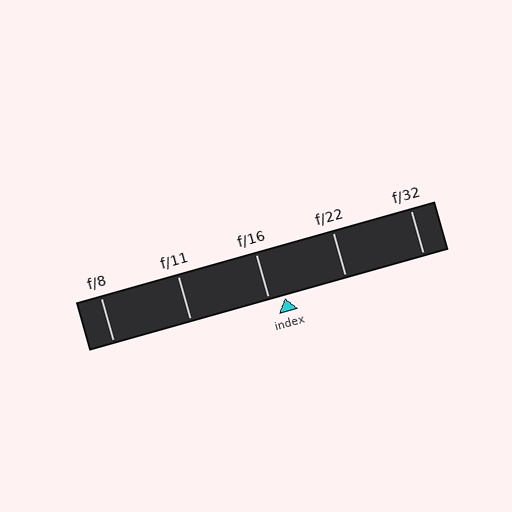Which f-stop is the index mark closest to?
The index mark is closest to f/16.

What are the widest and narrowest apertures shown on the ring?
The widest aperture shown is f/8 and the narrowest is f/32.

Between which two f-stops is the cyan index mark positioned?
The index mark is between f/16 and f/22.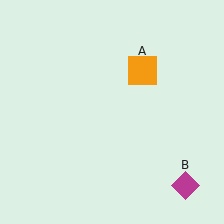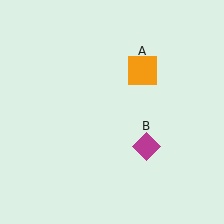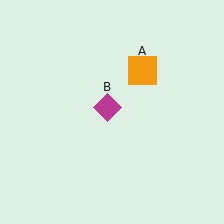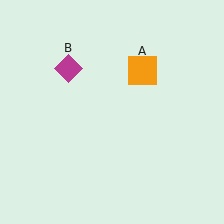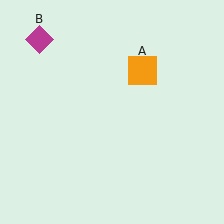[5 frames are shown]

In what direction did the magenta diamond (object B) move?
The magenta diamond (object B) moved up and to the left.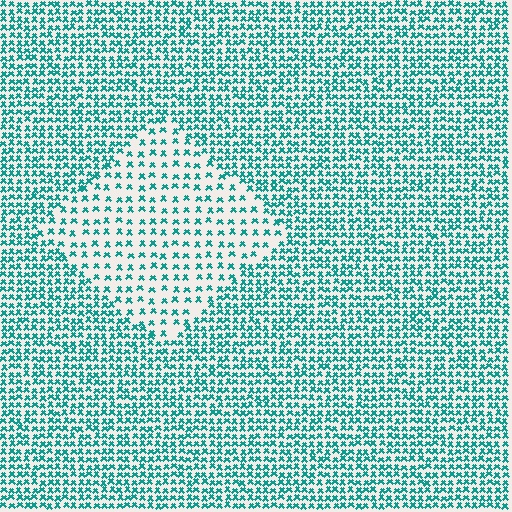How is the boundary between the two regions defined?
The boundary is defined by a change in element density (approximately 2.2x ratio). All elements are the same color, size, and shape.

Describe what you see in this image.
The image contains small teal elements arranged at two different densities. A diamond-shaped region is visible where the elements are less densely packed than the surrounding area.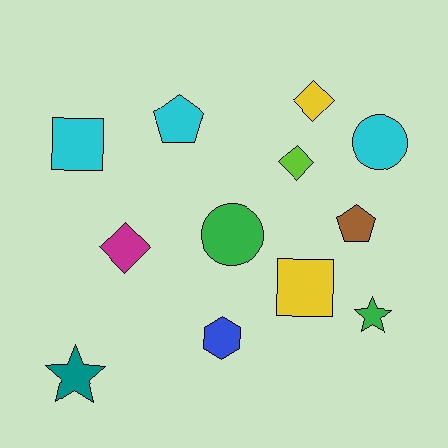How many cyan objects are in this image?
There are 3 cyan objects.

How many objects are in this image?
There are 12 objects.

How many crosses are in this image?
There are no crosses.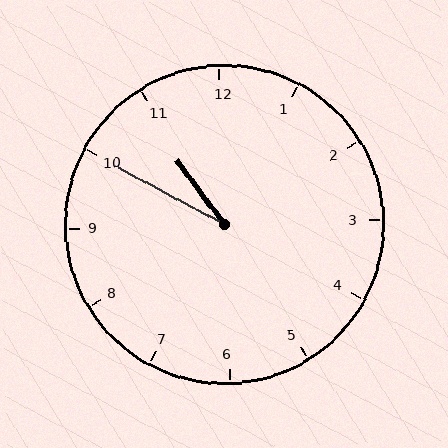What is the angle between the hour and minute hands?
Approximately 25 degrees.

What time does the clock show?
10:50.